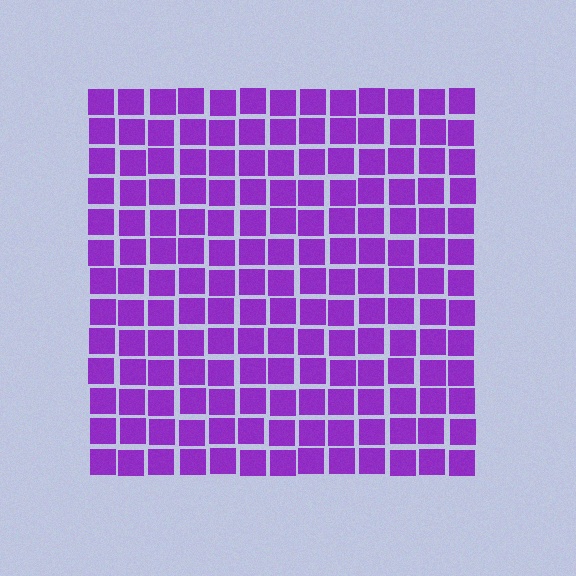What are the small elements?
The small elements are squares.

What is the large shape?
The large shape is a square.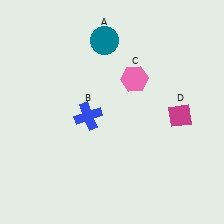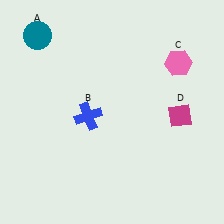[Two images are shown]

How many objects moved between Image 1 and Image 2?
2 objects moved between the two images.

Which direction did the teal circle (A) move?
The teal circle (A) moved left.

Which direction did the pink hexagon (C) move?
The pink hexagon (C) moved right.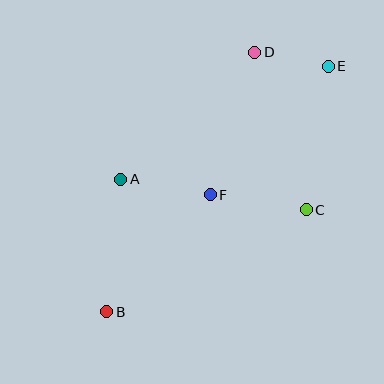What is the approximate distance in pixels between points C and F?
The distance between C and F is approximately 97 pixels.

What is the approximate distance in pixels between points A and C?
The distance between A and C is approximately 188 pixels.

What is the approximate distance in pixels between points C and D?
The distance between C and D is approximately 165 pixels.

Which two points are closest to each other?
Points D and E are closest to each other.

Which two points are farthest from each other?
Points B and E are farthest from each other.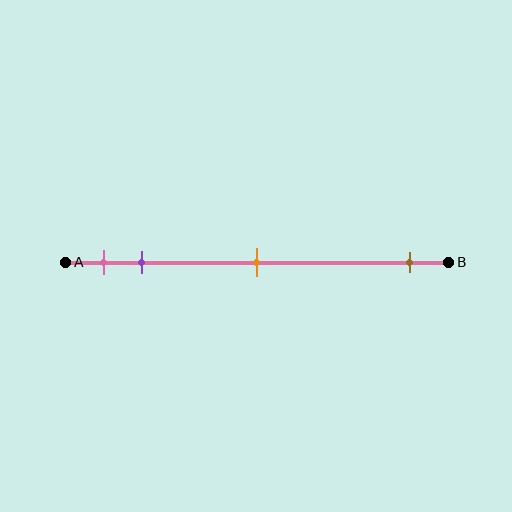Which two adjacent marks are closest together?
The pink and purple marks are the closest adjacent pair.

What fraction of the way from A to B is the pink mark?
The pink mark is approximately 10% (0.1) of the way from A to B.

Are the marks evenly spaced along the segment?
No, the marks are not evenly spaced.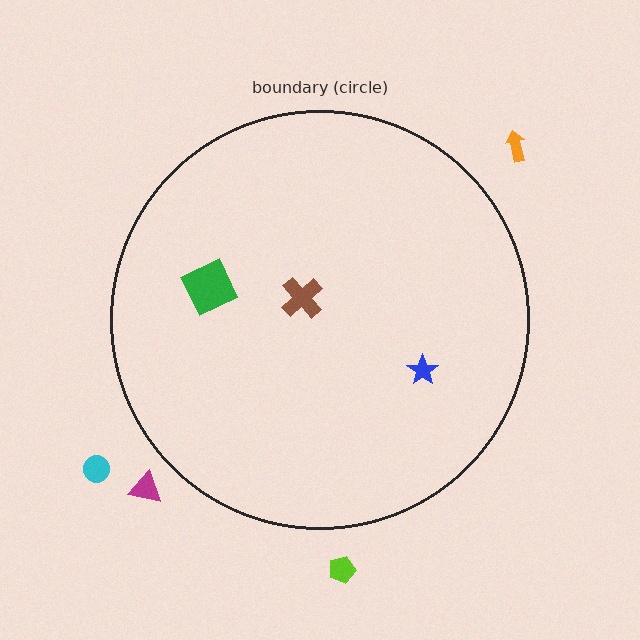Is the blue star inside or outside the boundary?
Inside.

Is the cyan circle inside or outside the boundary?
Outside.